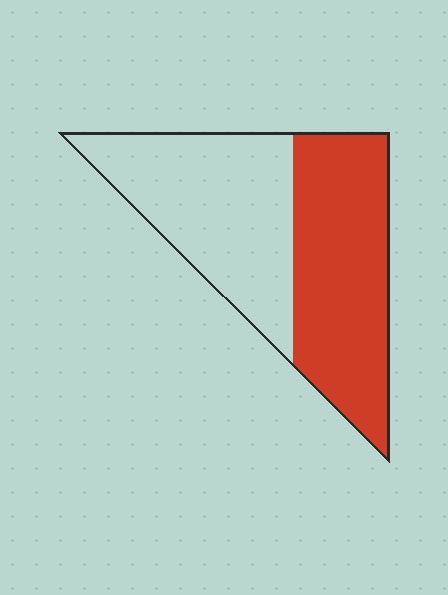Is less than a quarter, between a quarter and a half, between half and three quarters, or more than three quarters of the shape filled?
Between a quarter and a half.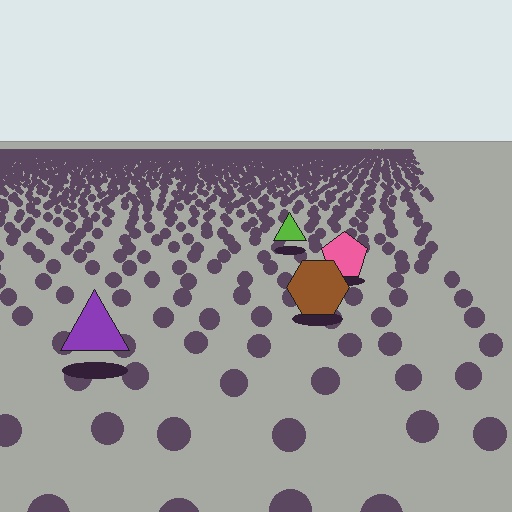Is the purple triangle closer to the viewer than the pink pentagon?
Yes. The purple triangle is closer — you can tell from the texture gradient: the ground texture is coarser near it.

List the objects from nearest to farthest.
From nearest to farthest: the purple triangle, the brown hexagon, the pink pentagon, the lime triangle.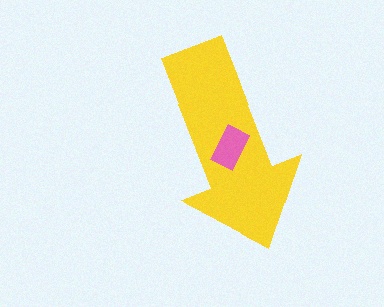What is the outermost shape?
The yellow arrow.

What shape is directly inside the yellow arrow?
The pink rectangle.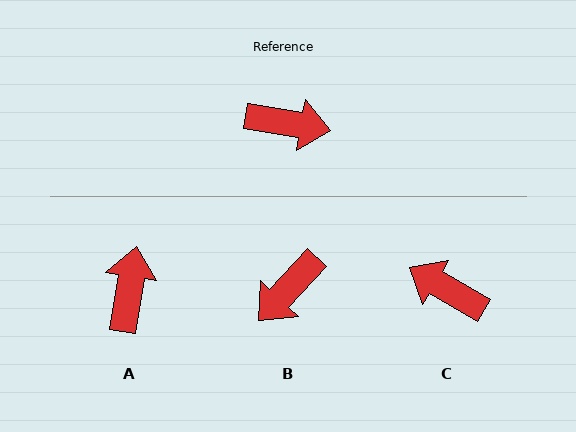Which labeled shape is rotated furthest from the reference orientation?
C, about 159 degrees away.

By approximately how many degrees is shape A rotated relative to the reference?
Approximately 91 degrees counter-clockwise.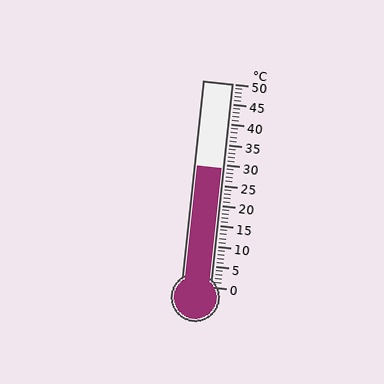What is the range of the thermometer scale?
The thermometer scale ranges from 0°C to 50°C.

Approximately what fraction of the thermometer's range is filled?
The thermometer is filled to approximately 60% of its range.